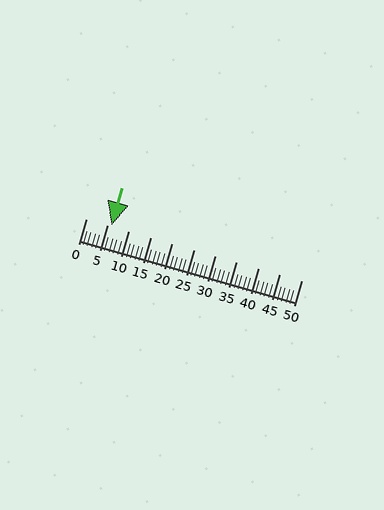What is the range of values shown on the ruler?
The ruler shows values from 0 to 50.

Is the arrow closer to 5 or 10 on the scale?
The arrow is closer to 5.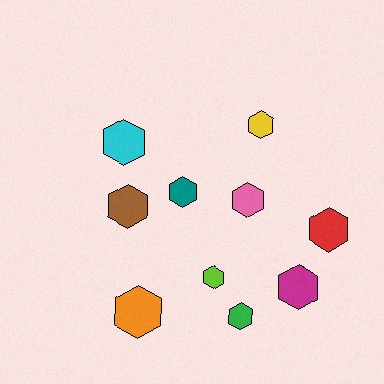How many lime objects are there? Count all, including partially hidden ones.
There is 1 lime object.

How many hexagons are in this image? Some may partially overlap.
There are 10 hexagons.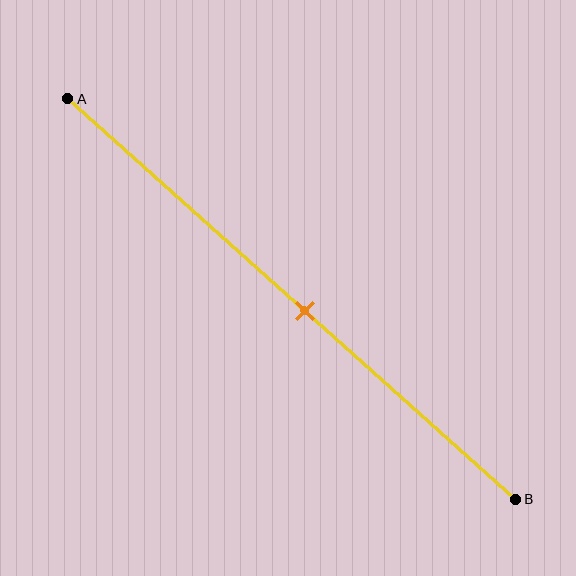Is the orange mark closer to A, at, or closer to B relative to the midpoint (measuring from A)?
The orange mark is approximately at the midpoint of segment AB.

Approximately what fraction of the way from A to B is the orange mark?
The orange mark is approximately 55% of the way from A to B.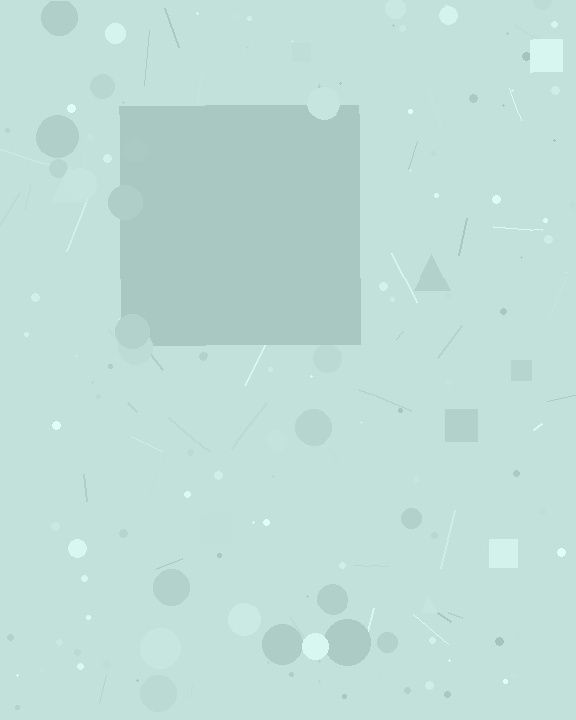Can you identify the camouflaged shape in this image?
The camouflaged shape is a square.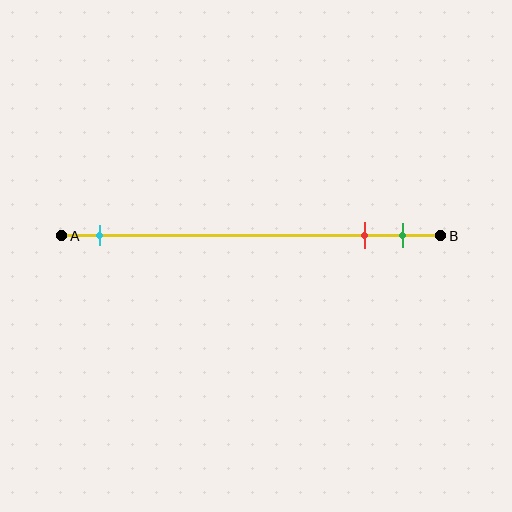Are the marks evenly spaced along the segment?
No, the marks are not evenly spaced.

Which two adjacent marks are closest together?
The red and green marks are the closest adjacent pair.